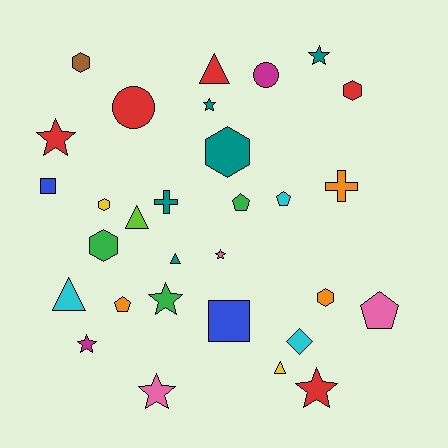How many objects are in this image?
There are 30 objects.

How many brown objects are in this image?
There is 1 brown object.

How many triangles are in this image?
There are 5 triangles.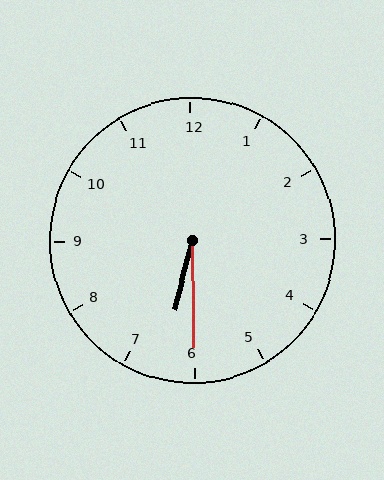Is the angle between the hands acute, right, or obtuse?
It is acute.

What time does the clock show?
6:30.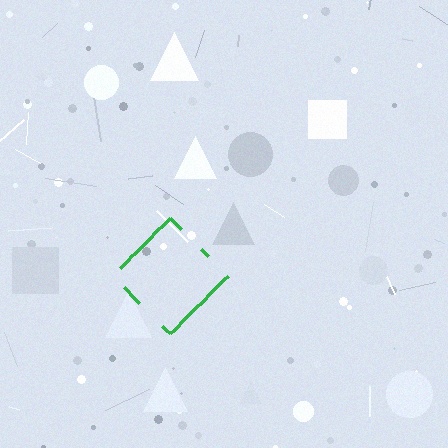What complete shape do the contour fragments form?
The contour fragments form a diamond.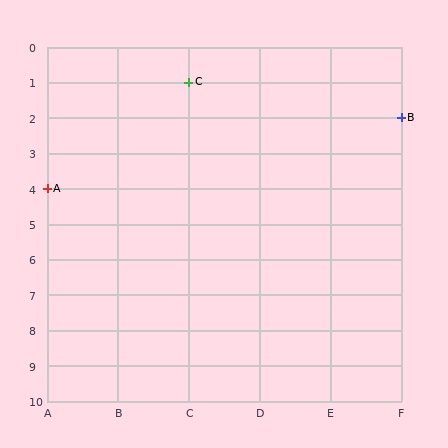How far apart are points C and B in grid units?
Points C and B are 3 columns and 1 row apart (about 3.2 grid units diagonally).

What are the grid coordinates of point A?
Point A is at grid coordinates (A, 4).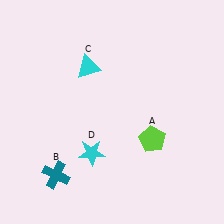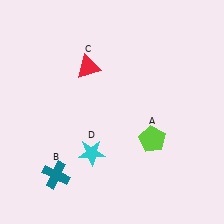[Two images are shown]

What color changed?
The triangle (C) changed from cyan in Image 1 to red in Image 2.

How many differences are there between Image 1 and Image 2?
There is 1 difference between the two images.